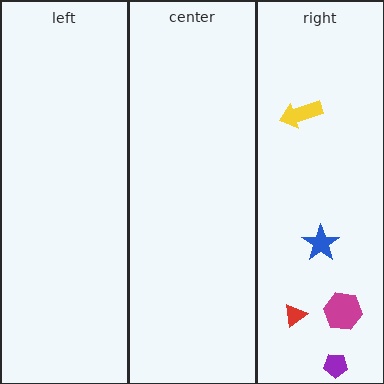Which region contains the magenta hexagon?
The right region.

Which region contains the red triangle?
The right region.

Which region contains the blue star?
The right region.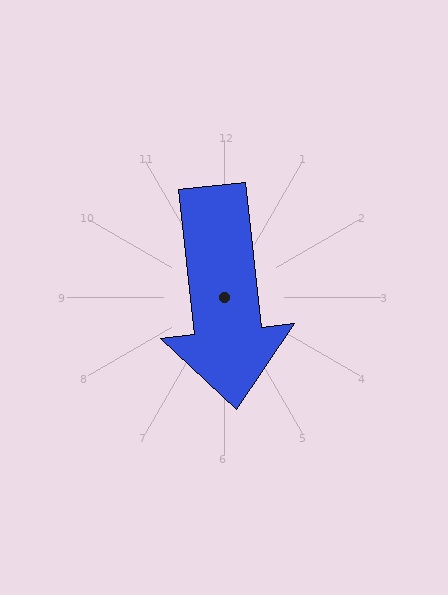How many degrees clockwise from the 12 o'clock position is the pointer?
Approximately 174 degrees.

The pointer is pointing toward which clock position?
Roughly 6 o'clock.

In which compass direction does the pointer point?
South.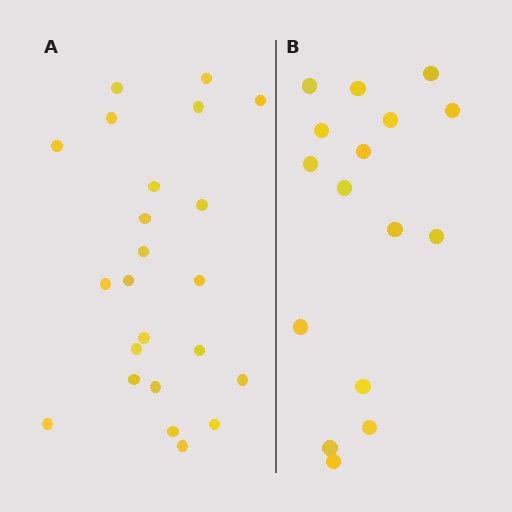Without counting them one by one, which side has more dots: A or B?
Region A (the left region) has more dots.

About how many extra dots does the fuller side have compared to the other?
Region A has roughly 8 or so more dots than region B.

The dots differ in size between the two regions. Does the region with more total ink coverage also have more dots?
No. Region B has more total ink coverage because its dots are larger, but region A actually contains more individual dots. Total area can be misleading — the number of items is what matters here.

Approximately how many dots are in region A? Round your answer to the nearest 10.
About 20 dots. (The exact count is 23, which rounds to 20.)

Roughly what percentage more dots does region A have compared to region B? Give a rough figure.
About 45% more.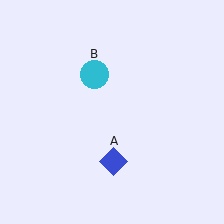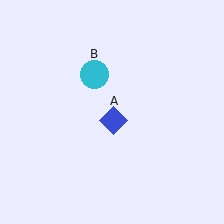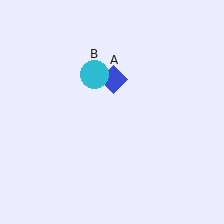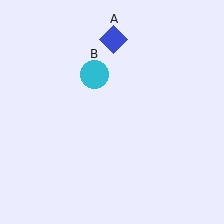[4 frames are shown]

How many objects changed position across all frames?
1 object changed position: blue diamond (object A).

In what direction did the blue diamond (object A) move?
The blue diamond (object A) moved up.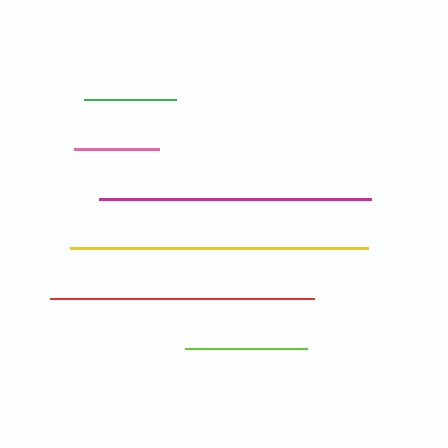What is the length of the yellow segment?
The yellow segment is approximately 298 pixels long.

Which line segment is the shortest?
The pink line is the shortest at approximately 86 pixels.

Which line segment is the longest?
The yellow line is the longest at approximately 298 pixels.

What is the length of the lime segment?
The lime segment is approximately 122 pixels long.